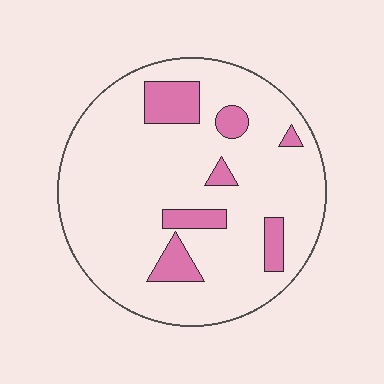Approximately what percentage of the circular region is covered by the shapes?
Approximately 15%.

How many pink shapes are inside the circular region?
7.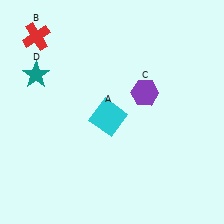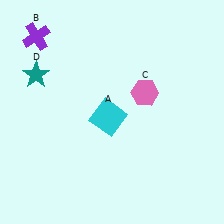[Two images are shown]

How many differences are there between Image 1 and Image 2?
There are 2 differences between the two images.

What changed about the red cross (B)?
In Image 1, B is red. In Image 2, it changed to purple.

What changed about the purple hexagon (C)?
In Image 1, C is purple. In Image 2, it changed to pink.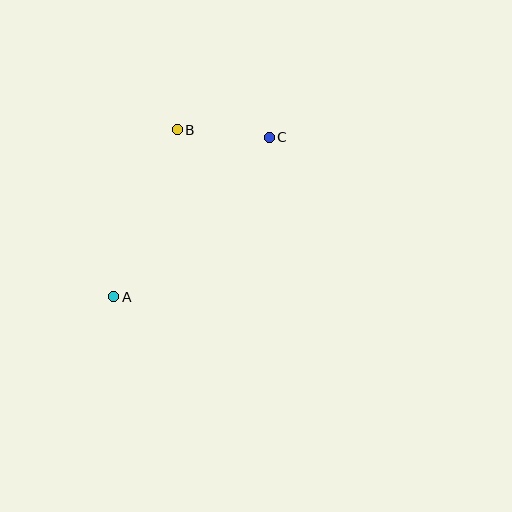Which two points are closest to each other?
Points B and C are closest to each other.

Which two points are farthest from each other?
Points A and C are farthest from each other.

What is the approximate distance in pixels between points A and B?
The distance between A and B is approximately 179 pixels.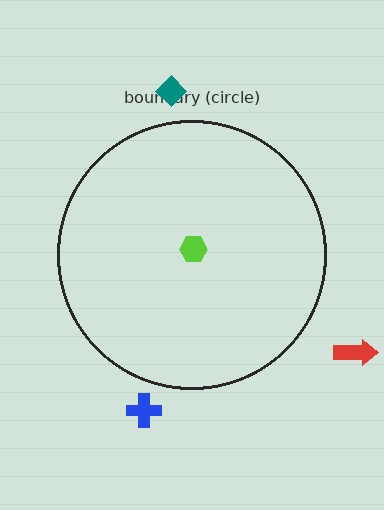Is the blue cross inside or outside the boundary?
Outside.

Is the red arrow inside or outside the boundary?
Outside.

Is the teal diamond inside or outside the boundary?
Outside.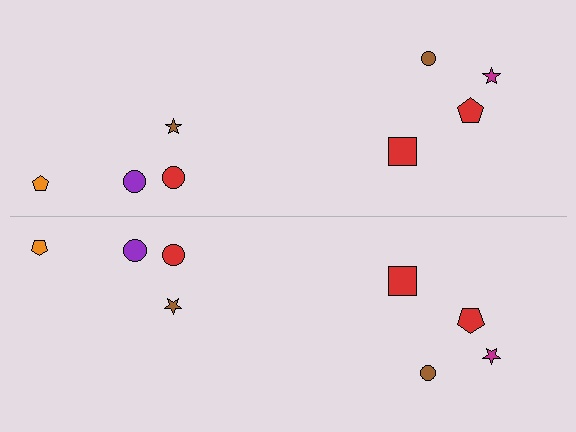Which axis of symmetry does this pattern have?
The pattern has a horizontal axis of symmetry running through the center of the image.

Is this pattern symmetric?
Yes, this pattern has bilateral (reflection) symmetry.